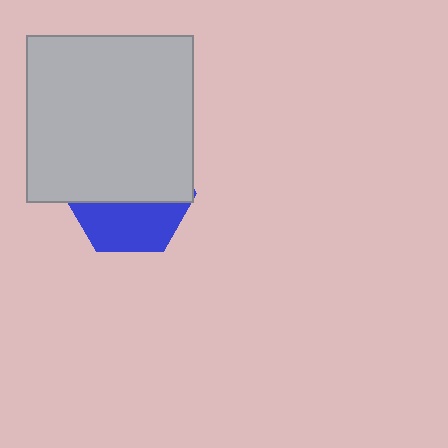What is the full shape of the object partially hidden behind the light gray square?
The partially hidden object is a blue hexagon.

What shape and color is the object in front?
The object in front is a light gray square.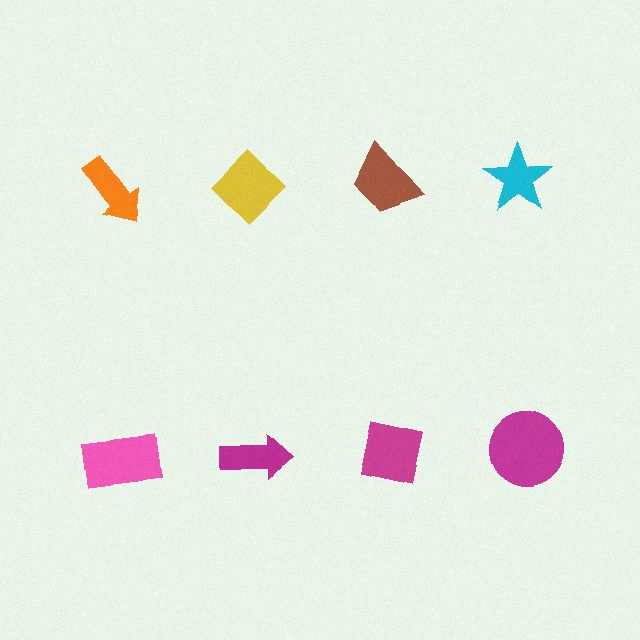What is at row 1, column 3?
A brown trapezoid.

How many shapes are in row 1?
4 shapes.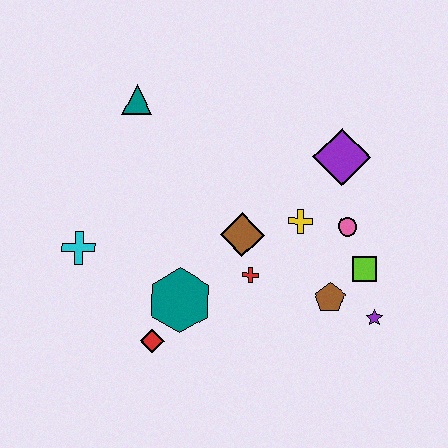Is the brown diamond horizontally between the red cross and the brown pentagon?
No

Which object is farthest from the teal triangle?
The purple star is farthest from the teal triangle.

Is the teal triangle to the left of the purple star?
Yes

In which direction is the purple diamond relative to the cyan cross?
The purple diamond is to the right of the cyan cross.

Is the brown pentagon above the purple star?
Yes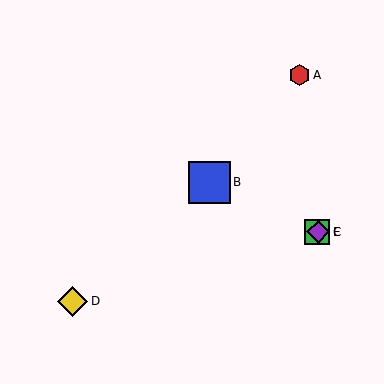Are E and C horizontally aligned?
Yes, both are at y≈232.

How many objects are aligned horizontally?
2 objects (C, E) are aligned horizontally.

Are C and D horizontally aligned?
No, C is at y≈232 and D is at y≈301.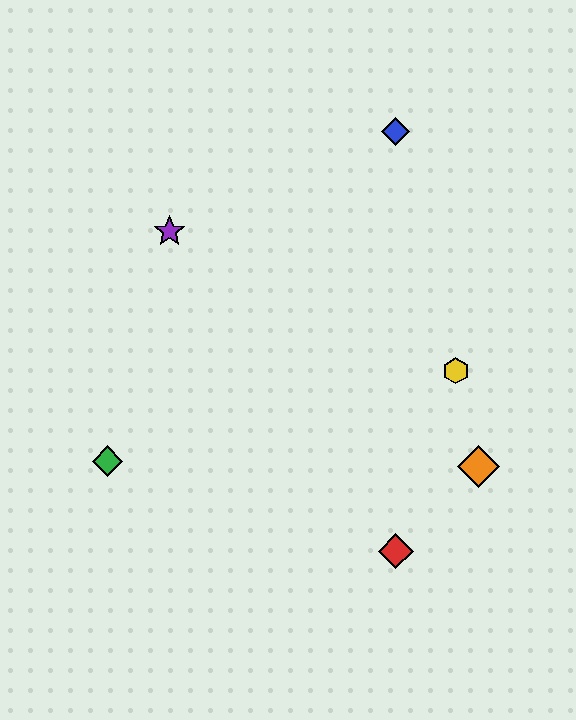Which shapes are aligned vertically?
The red diamond, the blue diamond are aligned vertically.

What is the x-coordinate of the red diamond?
The red diamond is at x≈396.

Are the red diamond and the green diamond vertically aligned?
No, the red diamond is at x≈396 and the green diamond is at x≈107.